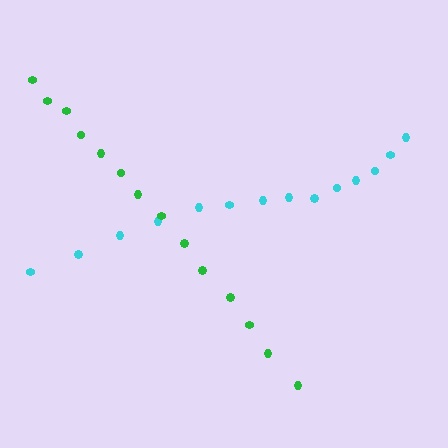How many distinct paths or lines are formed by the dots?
There are 2 distinct paths.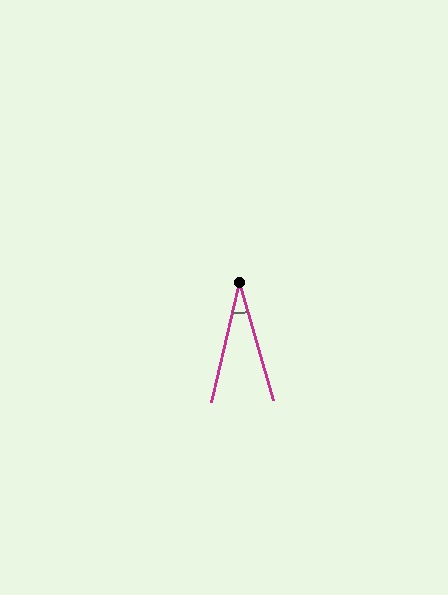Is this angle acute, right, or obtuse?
It is acute.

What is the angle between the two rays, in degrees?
Approximately 29 degrees.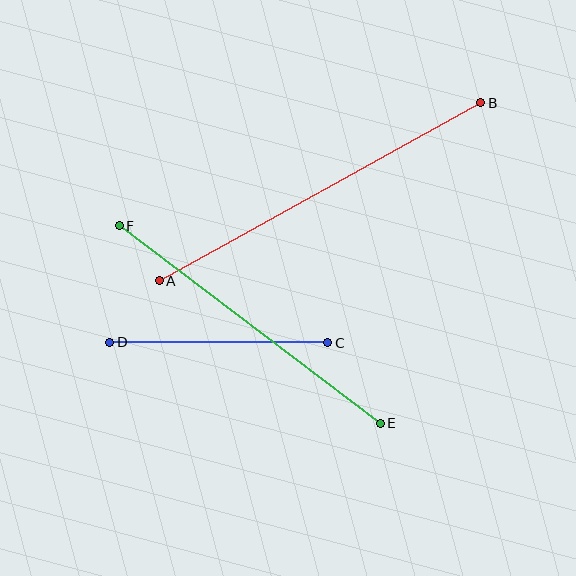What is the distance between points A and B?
The distance is approximately 368 pixels.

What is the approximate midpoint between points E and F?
The midpoint is at approximately (250, 325) pixels.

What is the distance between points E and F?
The distance is approximately 327 pixels.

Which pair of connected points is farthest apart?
Points A and B are farthest apart.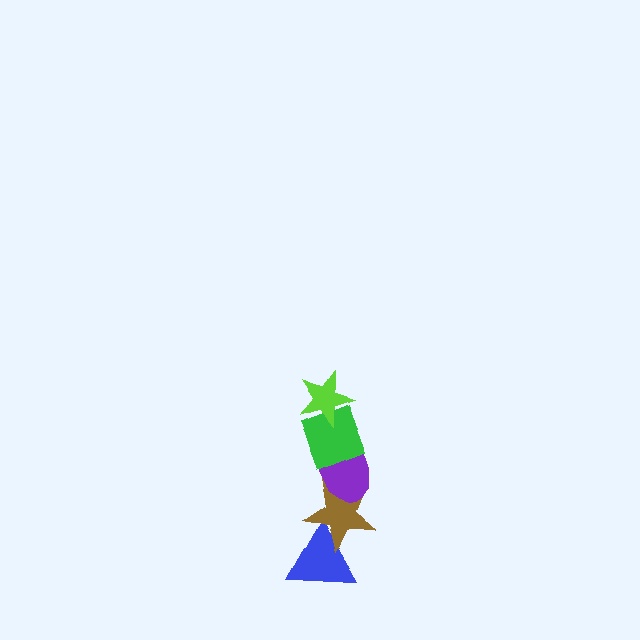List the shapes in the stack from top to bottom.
From top to bottom: the lime star, the green diamond, the purple ellipse, the brown star, the blue triangle.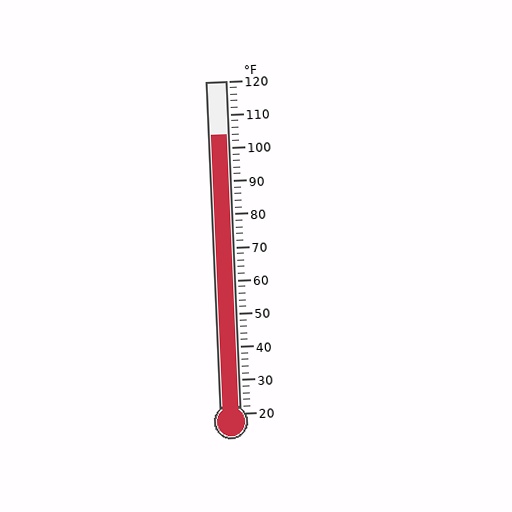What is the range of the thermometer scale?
The thermometer scale ranges from 20°F to 120°F.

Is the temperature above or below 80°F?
The temperature is above 80°F.